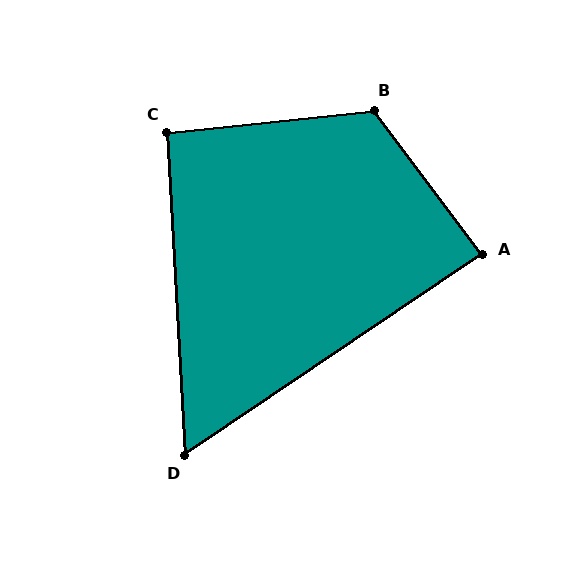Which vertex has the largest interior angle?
B, at approximately 121 degrees.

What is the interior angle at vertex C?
Approximately 93 degrees (approximately right).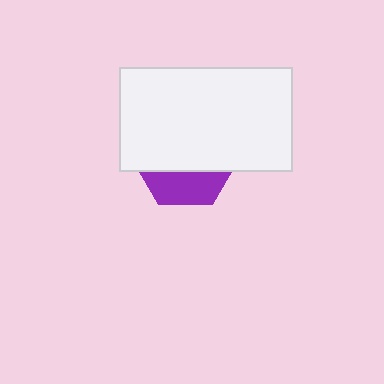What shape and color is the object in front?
The object in front is a white rectangle.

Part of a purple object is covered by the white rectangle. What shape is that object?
It is a hexagon.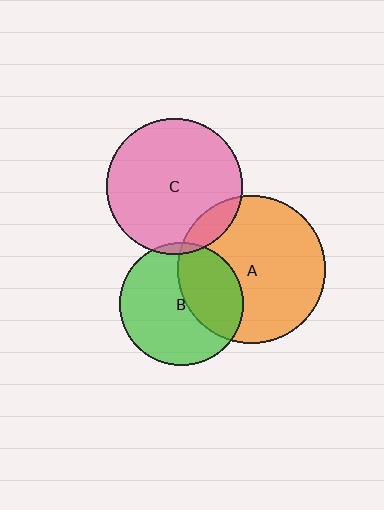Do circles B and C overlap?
Yes.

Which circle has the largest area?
Circle A (orange).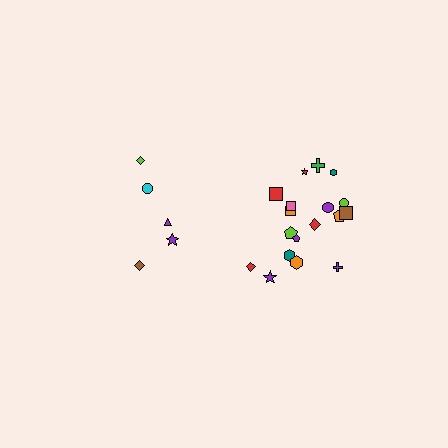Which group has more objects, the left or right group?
The right group.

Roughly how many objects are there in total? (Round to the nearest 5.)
Roughly 25 objects in total.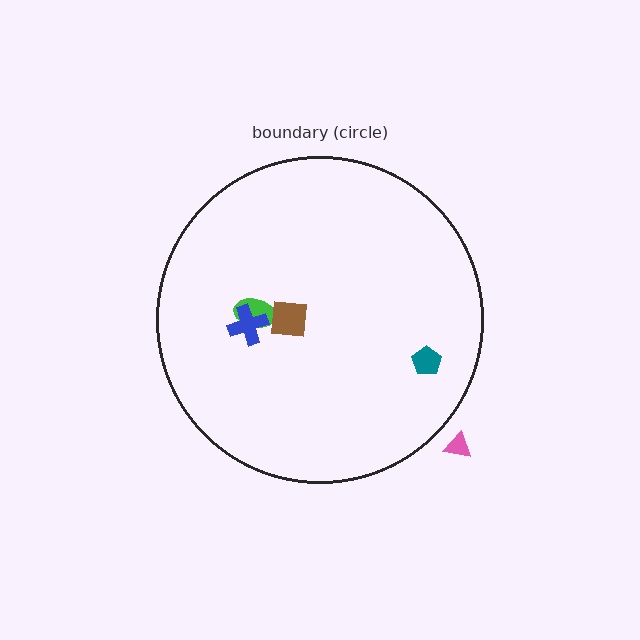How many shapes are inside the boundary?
4 inside, 1 outside.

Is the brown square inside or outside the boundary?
Inside.